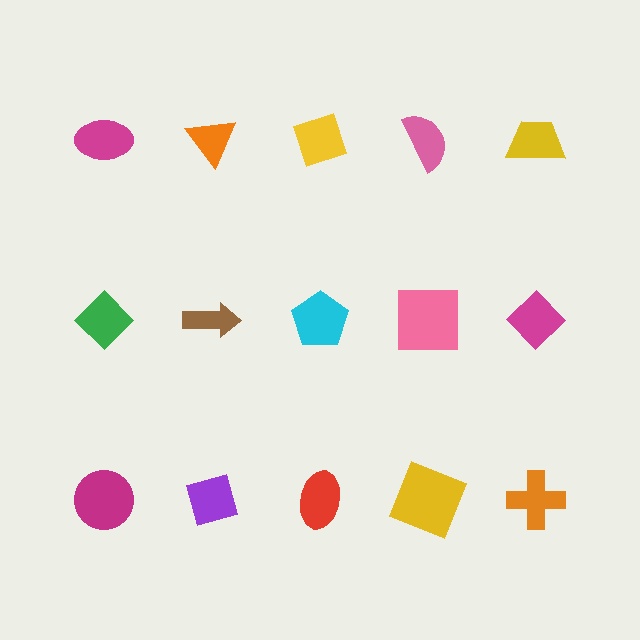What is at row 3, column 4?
A yellow square.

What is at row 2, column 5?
A magenta diamond.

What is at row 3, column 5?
An orange cross.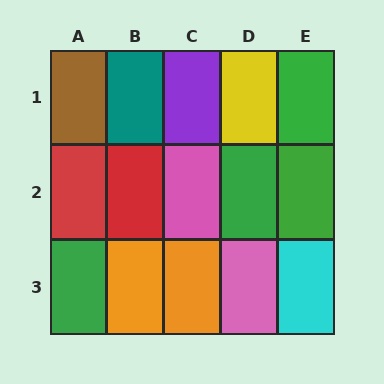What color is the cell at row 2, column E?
Green.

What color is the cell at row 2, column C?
Pink.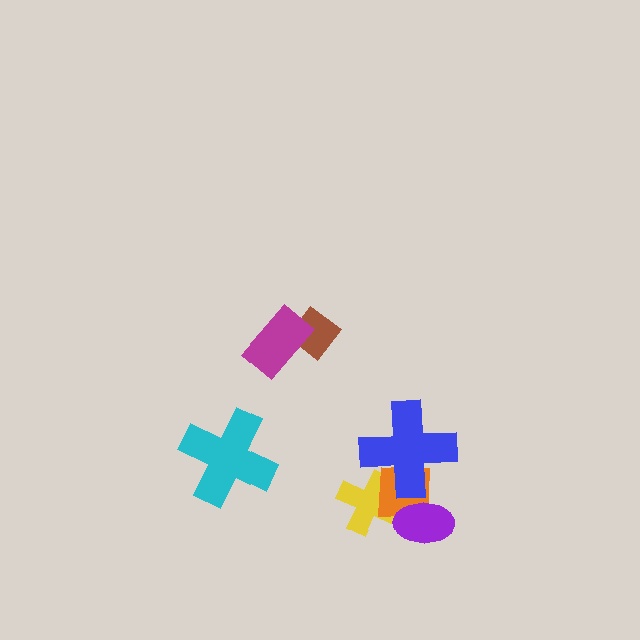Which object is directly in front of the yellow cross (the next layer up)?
The orange square is directly in front of the yellow cross.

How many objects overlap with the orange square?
3 objects overlap with the orange square.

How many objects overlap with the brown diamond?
1 object overlaps with the brown diamond.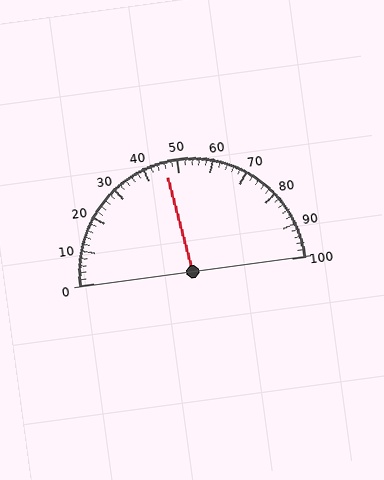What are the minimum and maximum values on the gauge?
The gauge ranges from 0 to 100.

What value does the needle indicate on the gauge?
The needle indicates approximately 46.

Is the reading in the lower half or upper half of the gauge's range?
The reading is in the lower half of the range (0 to 100).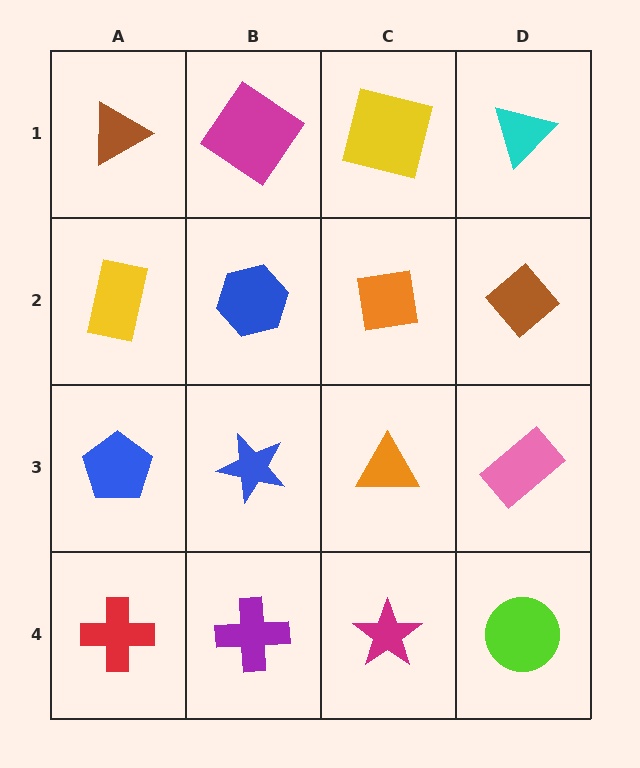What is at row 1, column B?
A magenta diamond.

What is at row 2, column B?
A blue hexagon.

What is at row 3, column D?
A pink rectangle.